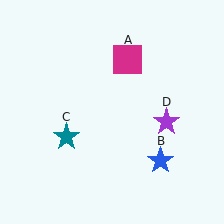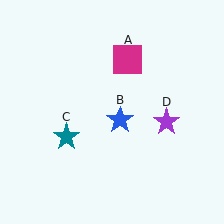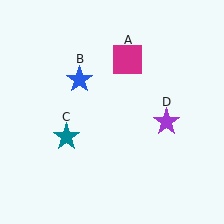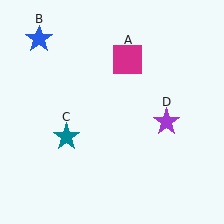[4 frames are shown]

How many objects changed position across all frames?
1 object changed position: blue star (object B).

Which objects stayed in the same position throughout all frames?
Magenta square (object A) and teal star (object C) and purple star (object D) remained stationary.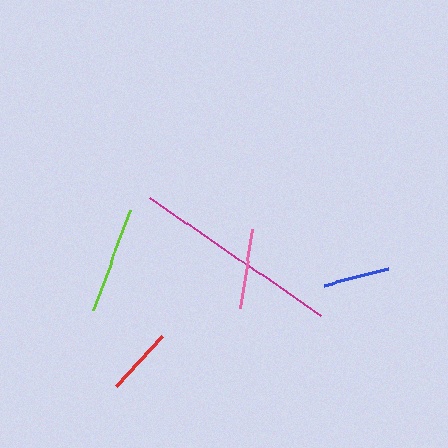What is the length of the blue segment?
The blue segment is approximately 66 pixels long.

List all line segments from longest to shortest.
From longest to shortest: magenta, lime, pink, red, blue.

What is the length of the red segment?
The red segment is approximately 69 pixels long.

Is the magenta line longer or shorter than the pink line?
The magenta line is longer than the pink line.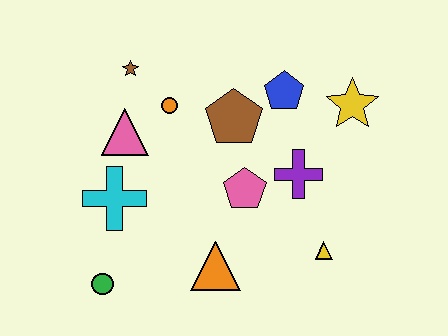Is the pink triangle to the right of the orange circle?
No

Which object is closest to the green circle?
The cyan cross is closest to the green circle.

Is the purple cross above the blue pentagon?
No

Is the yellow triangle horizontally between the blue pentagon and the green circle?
No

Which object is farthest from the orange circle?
The yellow triangle is farthest from the orange circle.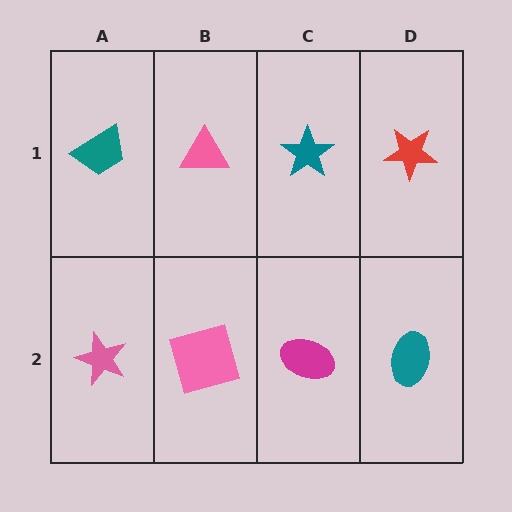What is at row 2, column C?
A magenta ellipse.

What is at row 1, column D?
A red star.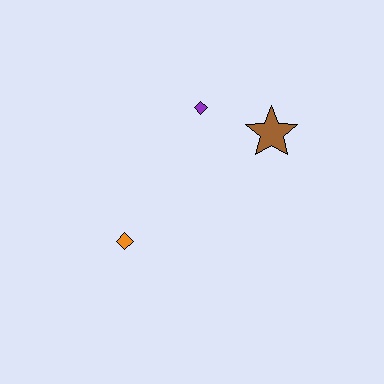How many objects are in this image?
There are 3 objects.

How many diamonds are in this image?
There are 2 diamonds.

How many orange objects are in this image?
There is 1 orange object.